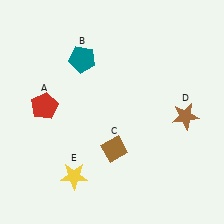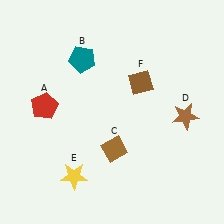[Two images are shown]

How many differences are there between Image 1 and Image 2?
There is 1 difference between the two images.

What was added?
A brown diamond (F) was added in Image 2.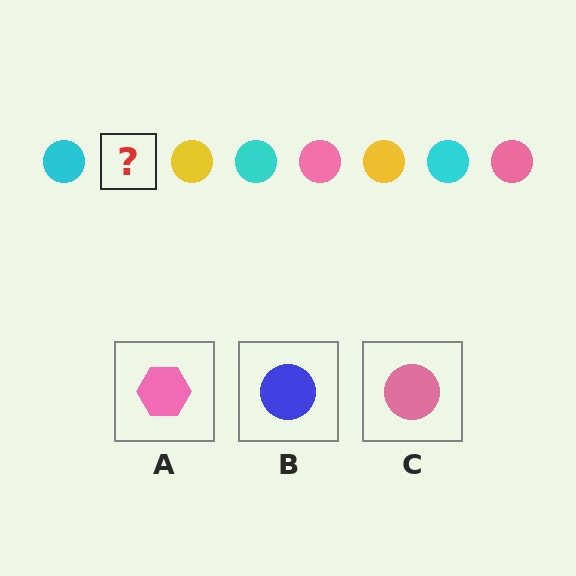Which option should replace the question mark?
Option C.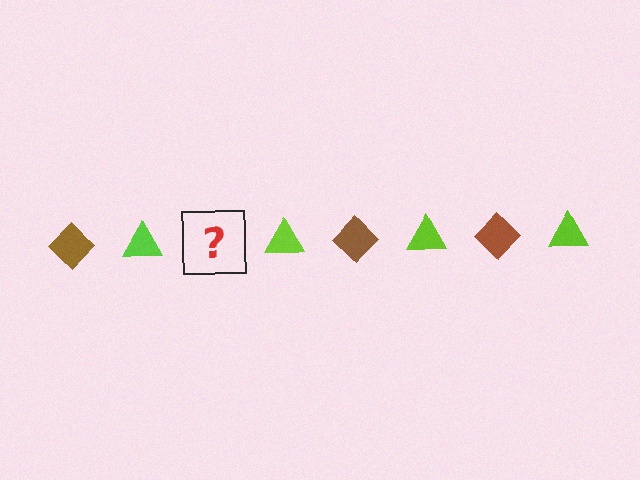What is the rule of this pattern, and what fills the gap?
The rule is that the pattern alternates between brown diamond and lime triangle. The gap should be filled with a brown diamond.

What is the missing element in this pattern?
The missing element is a brown diamond.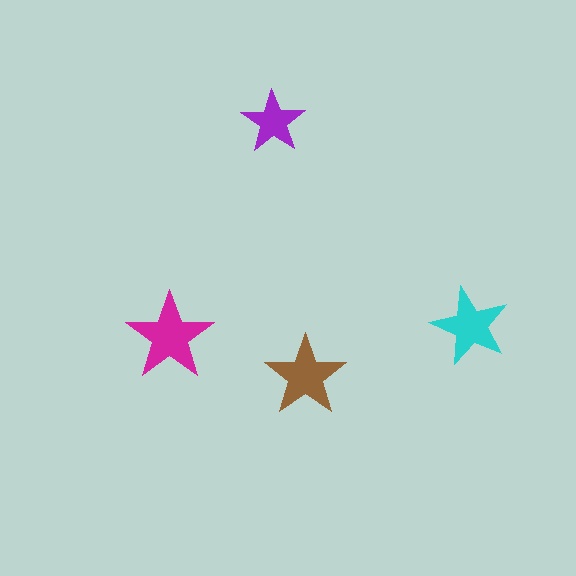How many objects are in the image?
There are 4 objects in the image.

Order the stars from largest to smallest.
the magenta one, the brown one, the cyan one, the purple one.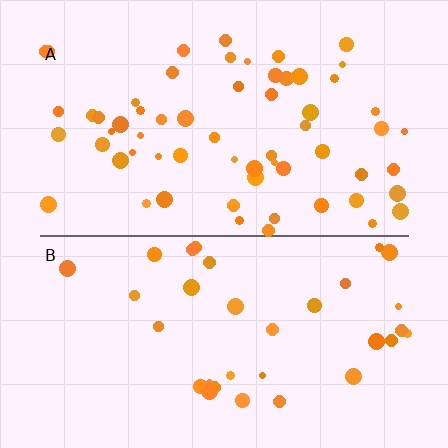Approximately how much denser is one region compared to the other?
Approximately 1.8× — region A over region B.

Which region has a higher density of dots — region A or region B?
A (the top).